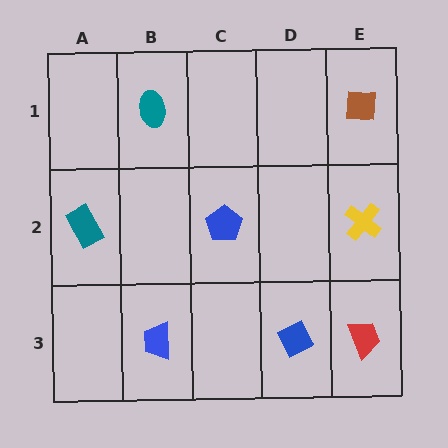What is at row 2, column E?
A yellow cross.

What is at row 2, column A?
A teal rectangle.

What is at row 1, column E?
A brown square.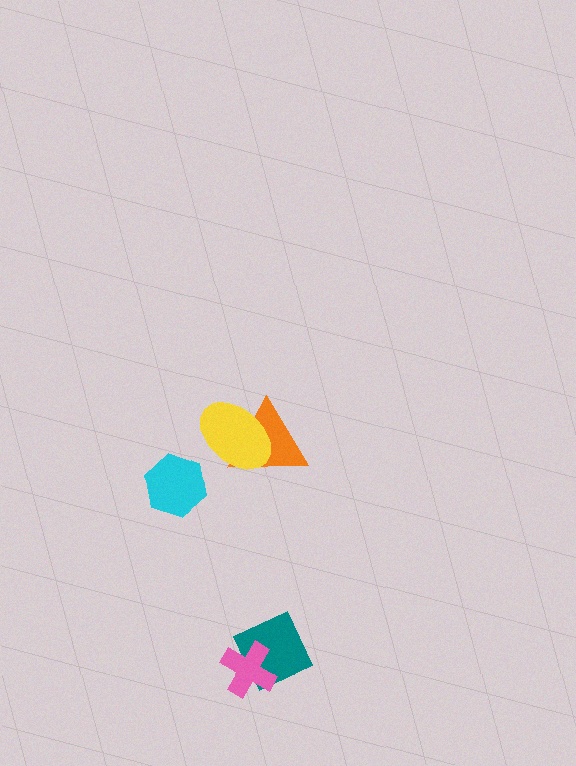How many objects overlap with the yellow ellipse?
1 object overlaps with the yellow ellipse.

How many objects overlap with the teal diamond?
1 object overlaps with the teal diamond.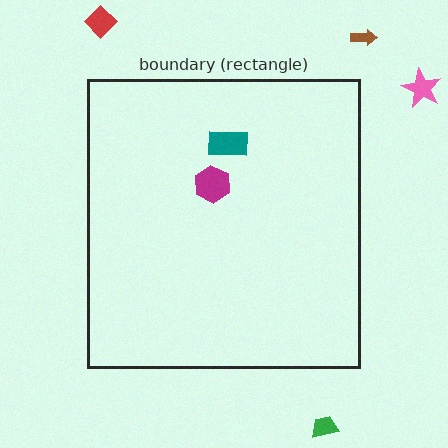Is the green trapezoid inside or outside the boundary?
Outside.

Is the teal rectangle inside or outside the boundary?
Inside.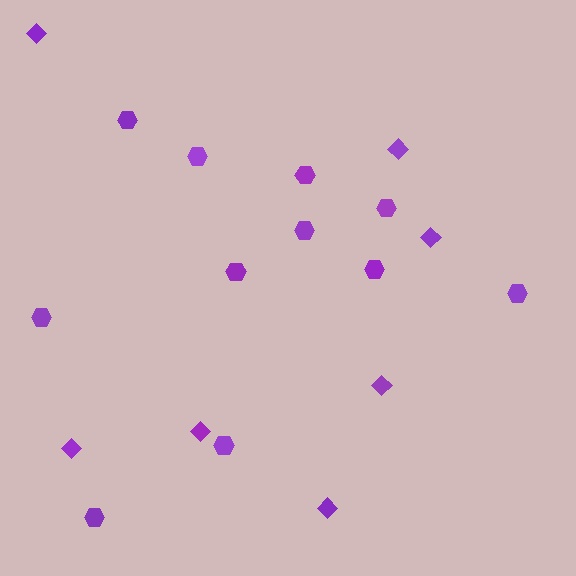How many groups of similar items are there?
There are 2 groups: one group of diamonds (7) and one group of hexagons (11).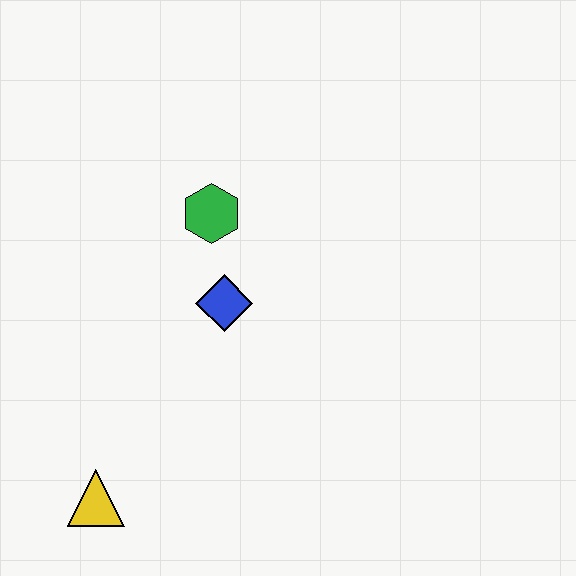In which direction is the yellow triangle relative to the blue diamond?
The yellow triangle is below the blue diamond.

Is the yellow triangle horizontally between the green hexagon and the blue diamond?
No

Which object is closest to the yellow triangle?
The blue diamond is closest to the yellow triangle.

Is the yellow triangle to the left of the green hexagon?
Yes